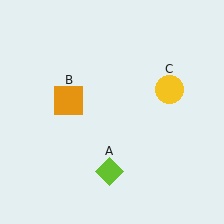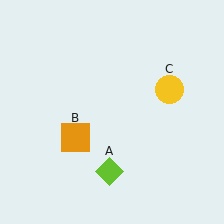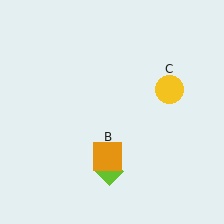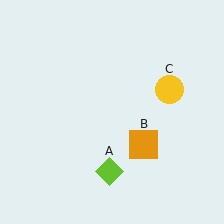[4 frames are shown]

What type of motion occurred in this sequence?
The orange square (object B) rotated counterclockwise around the center of the scene.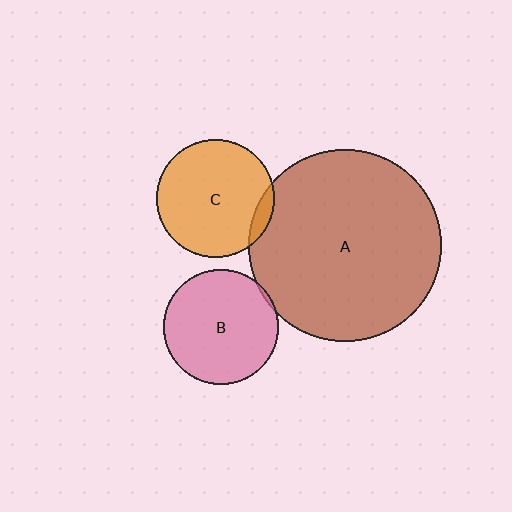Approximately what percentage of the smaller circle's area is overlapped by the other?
Approximately 5%.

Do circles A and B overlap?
Yes.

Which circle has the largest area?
Circle A (brown).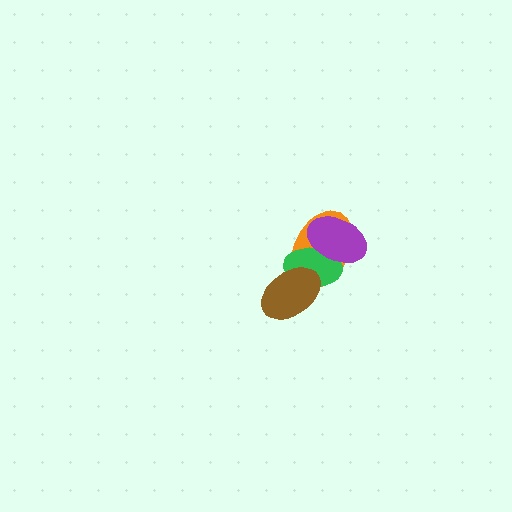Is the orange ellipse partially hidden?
Yes, it is partially covered by another shape.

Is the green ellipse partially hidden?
Yes, it is partially covered by another shape.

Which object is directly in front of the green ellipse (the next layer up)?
The brown ellipse is directly in front of the green ellipse.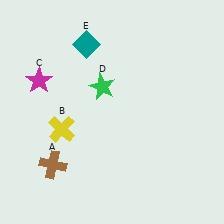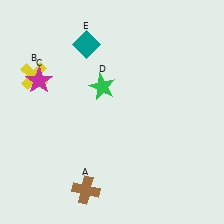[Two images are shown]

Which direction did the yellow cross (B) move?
The yellow cross (B) moved up.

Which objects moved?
The objects that moved are: the brown cross (A), the yellow cross (B).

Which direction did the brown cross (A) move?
The brown cross (A) moved right.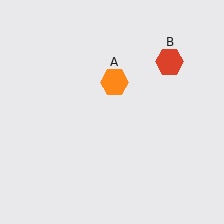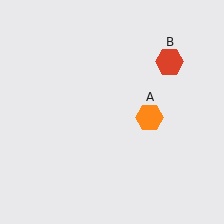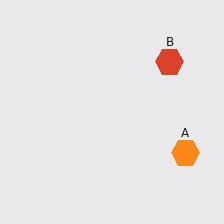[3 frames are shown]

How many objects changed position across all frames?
1 object changed position: orange hexagon (object A).